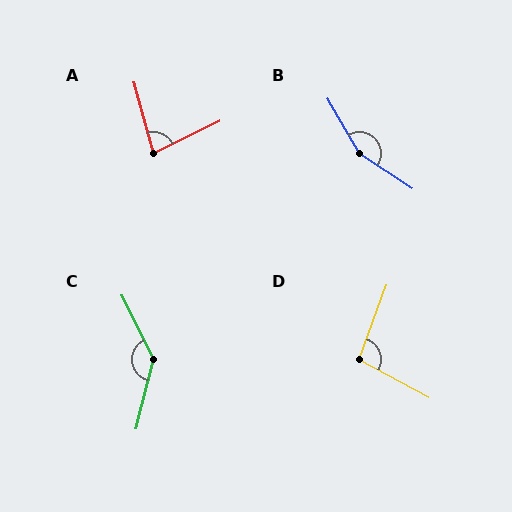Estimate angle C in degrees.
Approximately 140 degrees.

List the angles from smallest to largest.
A (79°), D (98°), C (140°), B (153°).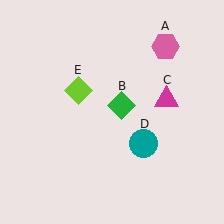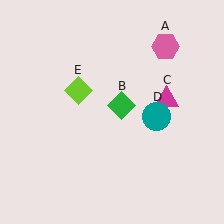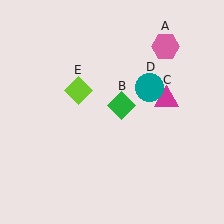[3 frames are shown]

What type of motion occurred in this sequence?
The teal circle (object D) rotated counterclockwise around the center of the scene.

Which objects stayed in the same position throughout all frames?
Pink hexagon (object A) and green diamond (object B) and magenta triangle (object C) and lime diamond (object E) remained stationary.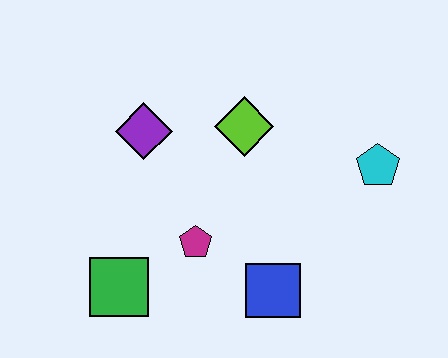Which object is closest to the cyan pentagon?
The lime diamond is closest to the cyan pentagon.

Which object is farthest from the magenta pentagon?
The cyan pentagon is farthest from the magenta pentagon.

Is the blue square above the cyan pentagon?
No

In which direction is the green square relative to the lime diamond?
The green square is below the lime diamond.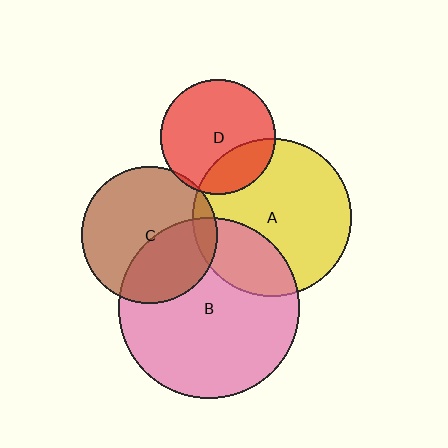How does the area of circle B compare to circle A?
Approximately 1.3 times.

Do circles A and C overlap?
Yes.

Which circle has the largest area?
Circle B (pink).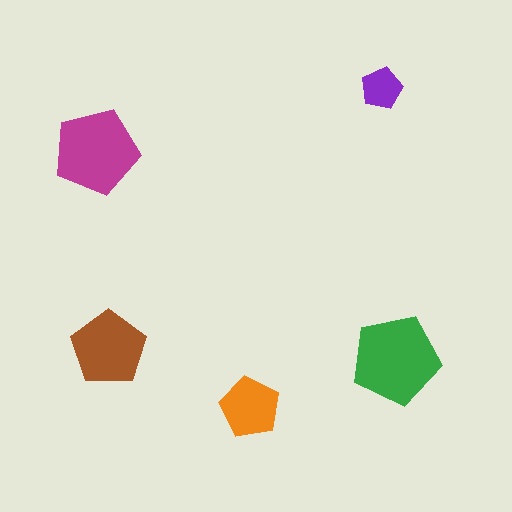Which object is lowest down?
The orange pentagon is bottommost.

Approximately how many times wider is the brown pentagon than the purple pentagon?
About 2 times wider.